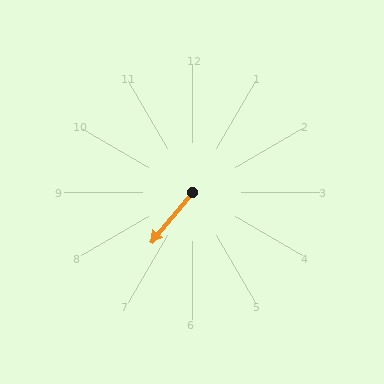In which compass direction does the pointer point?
Southwest.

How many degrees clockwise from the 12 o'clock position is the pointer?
Approximately 220 degrees.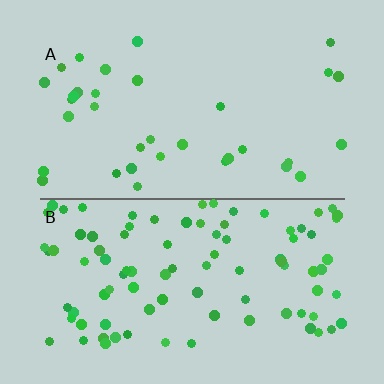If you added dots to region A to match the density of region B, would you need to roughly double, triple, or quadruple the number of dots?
Approximately triple.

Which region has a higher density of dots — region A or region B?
B (the bottom).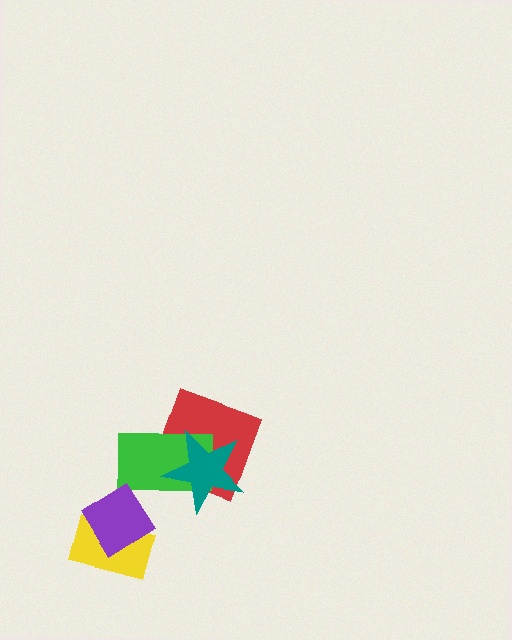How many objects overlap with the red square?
2 objects overlap with the red square.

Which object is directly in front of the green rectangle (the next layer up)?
The teal star is directly in front of the green rectangle.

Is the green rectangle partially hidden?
Yes, it is partially covered by another shape.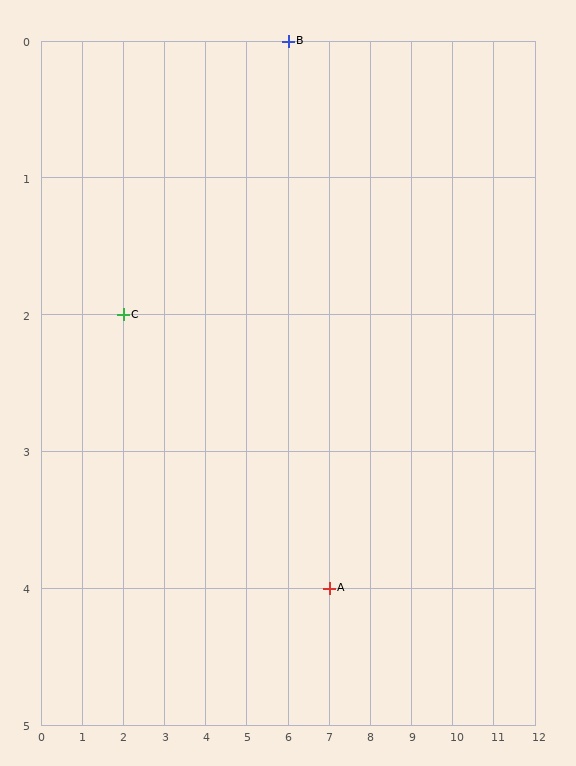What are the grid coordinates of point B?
Point B is at grid coordinates (6, 0).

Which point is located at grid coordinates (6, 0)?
Point B is at (6, 0).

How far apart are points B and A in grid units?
Points B and A are 1 column and 4 rows apart (about 4.1 grid units diagonally).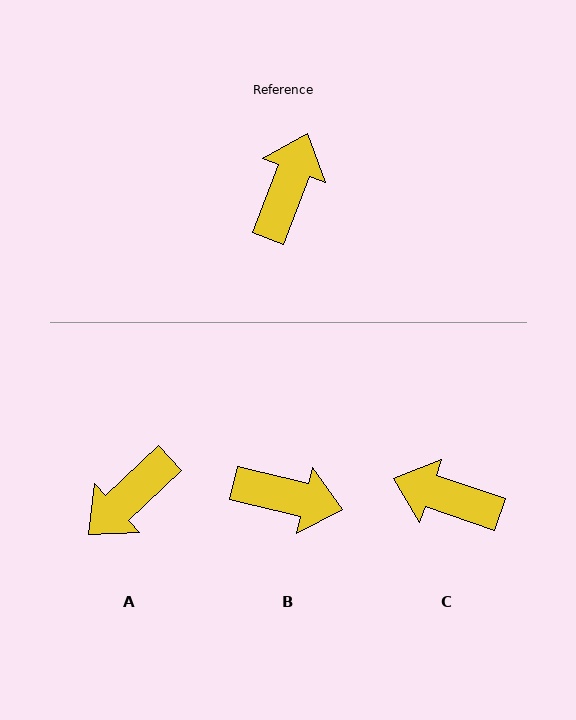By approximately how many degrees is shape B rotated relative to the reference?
Approximately 83 degrees clockwise.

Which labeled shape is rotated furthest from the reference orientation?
A, about 154 degrees away.